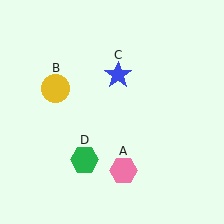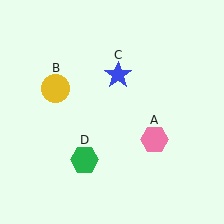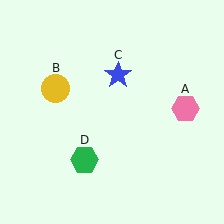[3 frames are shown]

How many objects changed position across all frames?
1 object changed position: pink hexagon (object A).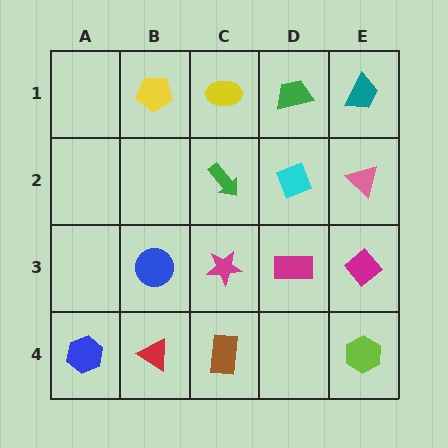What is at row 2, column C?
A green arrow.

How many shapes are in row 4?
4 shapes.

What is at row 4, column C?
A brown rectangle.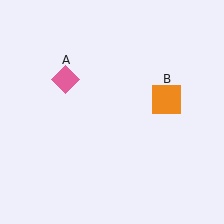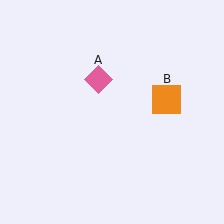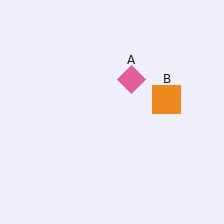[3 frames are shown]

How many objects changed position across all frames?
1 object changed position: pink diamond (object A).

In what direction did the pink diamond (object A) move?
The pink diamond (object A) moved right.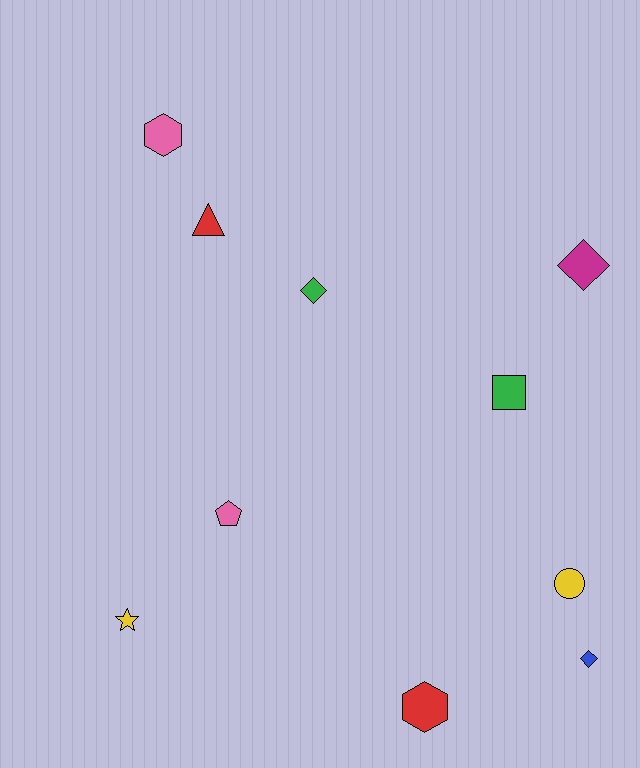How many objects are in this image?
There are 10 objects.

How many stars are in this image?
There is 1 star.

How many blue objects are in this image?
There is 1 blue object.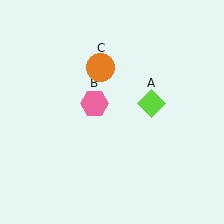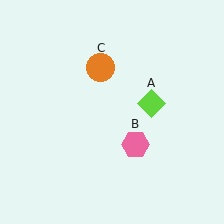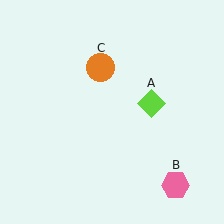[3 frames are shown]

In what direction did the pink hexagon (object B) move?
The pink hexagon (object B) moved down and to the right.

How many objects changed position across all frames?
1 object changed position: pink hexagon (object B).